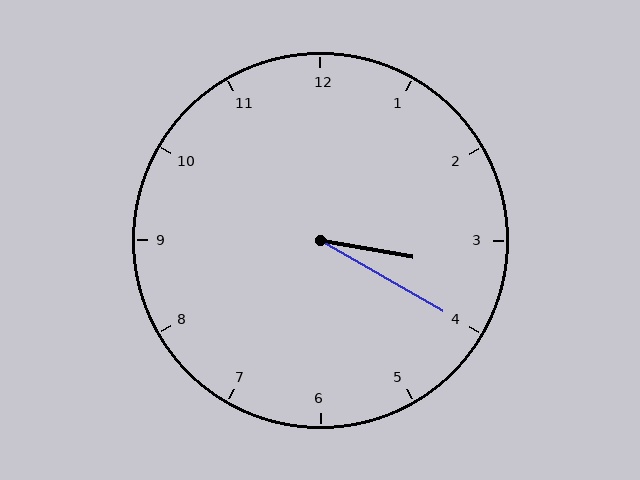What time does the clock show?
3:20.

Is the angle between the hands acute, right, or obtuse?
It is acute.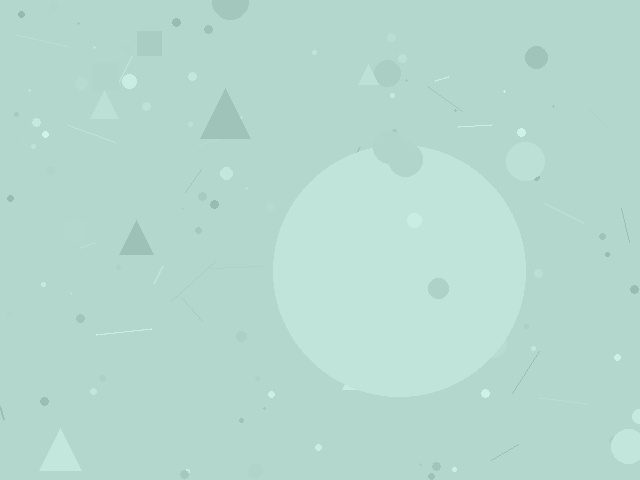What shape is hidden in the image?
A circle is hidden in the image.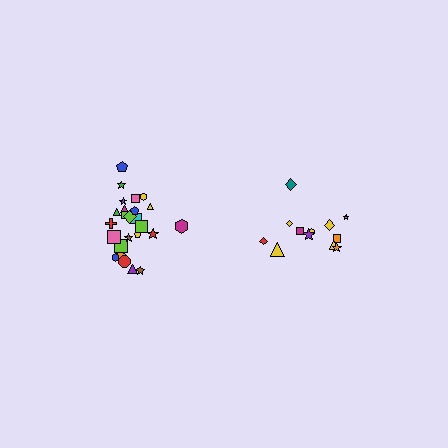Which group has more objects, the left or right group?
The left group.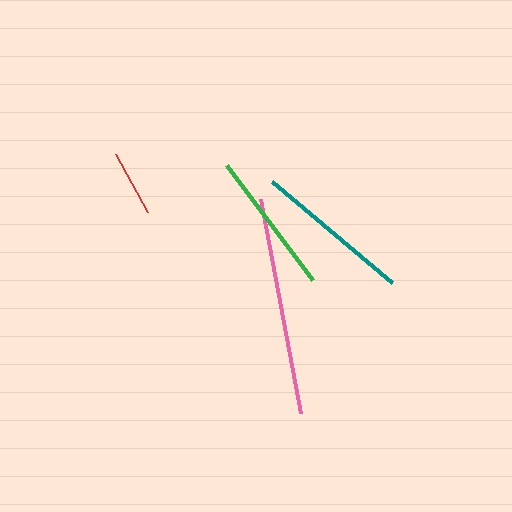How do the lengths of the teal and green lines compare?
The teal and green lines are approximately the same length.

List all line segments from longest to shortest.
From longest to shortest: pink, teal, green, red.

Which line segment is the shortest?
The red line is the shortest at approximately 66 pixels.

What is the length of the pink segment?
The pink segment is approximately 217 pixels long.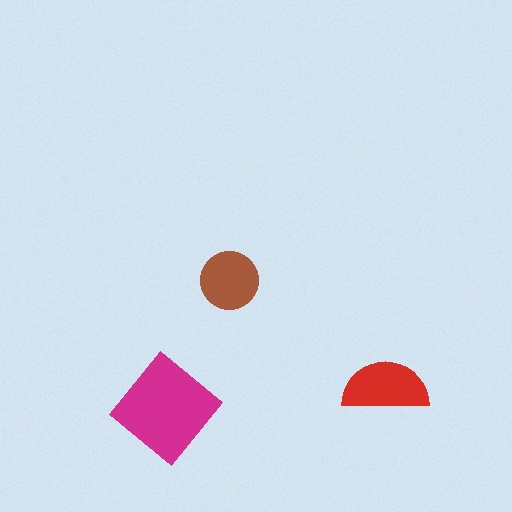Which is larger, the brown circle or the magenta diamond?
The magenta diamond.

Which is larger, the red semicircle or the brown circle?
The red semicircle.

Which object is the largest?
The magenta diamond.